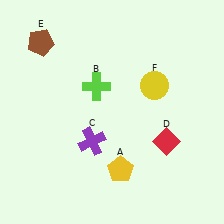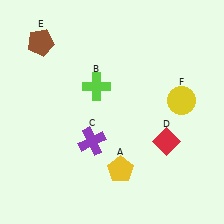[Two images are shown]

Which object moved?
The yellow circle (F) moved right.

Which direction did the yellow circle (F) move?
The yellow circle (F) moved right.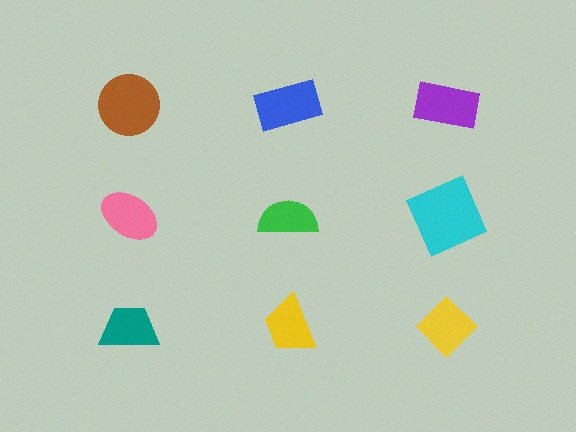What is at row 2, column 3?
A cyan square.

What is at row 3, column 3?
A yellow diamond.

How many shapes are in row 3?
3 shapes.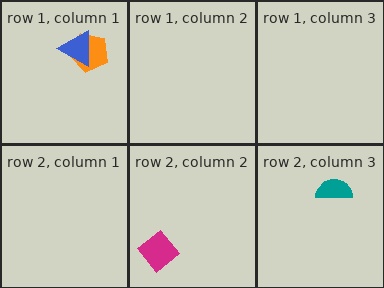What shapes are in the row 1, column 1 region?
The orange pentagon, the blue triangle.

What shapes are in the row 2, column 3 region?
The teal semicircle.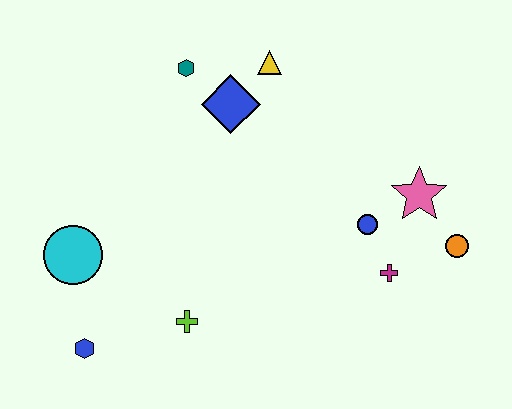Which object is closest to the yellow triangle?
The blue diamond is closest to the yellow triangle.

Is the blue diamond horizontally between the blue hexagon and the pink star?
Yes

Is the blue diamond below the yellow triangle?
Yes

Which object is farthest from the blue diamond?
The blue hexagon is farthest from the blue diamond.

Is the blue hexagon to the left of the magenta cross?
Yes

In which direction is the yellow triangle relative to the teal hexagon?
The yellow triangle is to the right of the teal hexagon.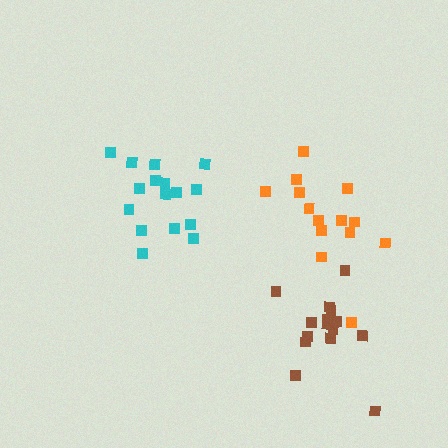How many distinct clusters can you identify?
There are 3 distinct clusters.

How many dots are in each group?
Group 1: 14 dots, Group 2: 16 dots, Group 3: 15 dots (45 total).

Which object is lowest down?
The brown cluster is bottommost.